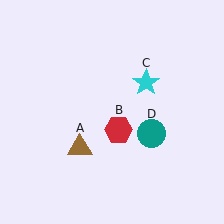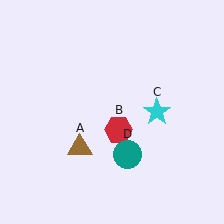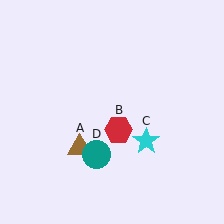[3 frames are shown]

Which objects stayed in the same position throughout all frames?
Brown triangle (object A) and red hexagon (object B) remained stationary.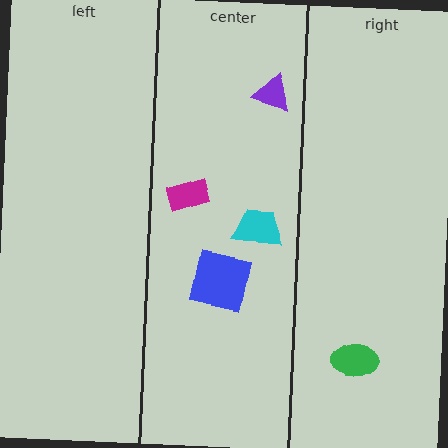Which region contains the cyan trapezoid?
The center region.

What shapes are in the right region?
The green ellipse.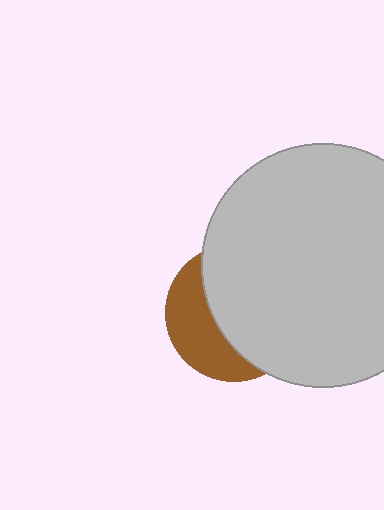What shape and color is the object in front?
The object in front is a light gray circle.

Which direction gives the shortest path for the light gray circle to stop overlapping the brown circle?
Moving right gives the shortest separation.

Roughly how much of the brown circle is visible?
A small part of it is visible (roughly 37%).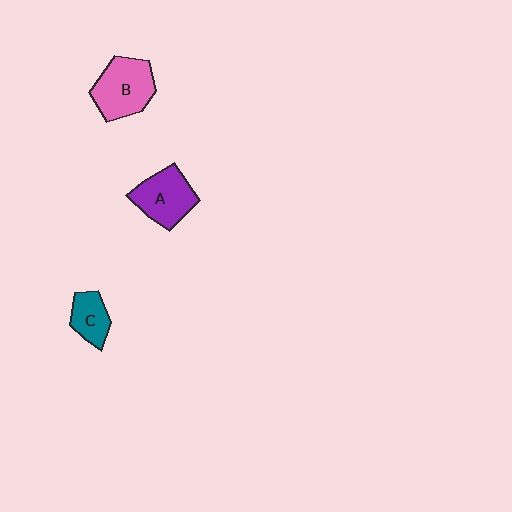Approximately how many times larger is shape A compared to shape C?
Approximately 1.6 times.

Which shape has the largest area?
Shape B (pink).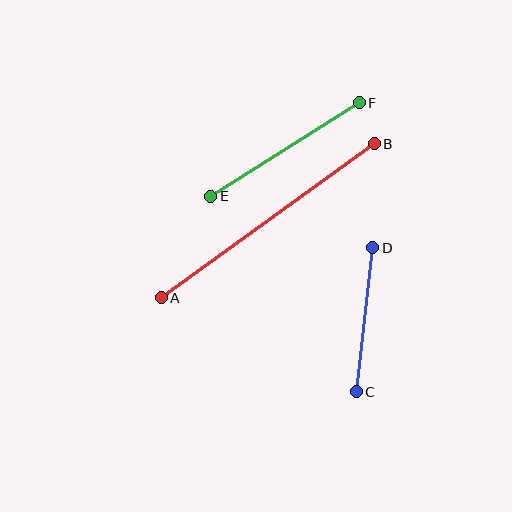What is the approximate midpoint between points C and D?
The midpoint is at approximately (365, 320) pixels.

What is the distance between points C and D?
The distance is approximately 145 pixels.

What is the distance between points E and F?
The distance is approximately 175 pixels.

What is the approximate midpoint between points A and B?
The midpoint is at approximately (268, 221) pixels.